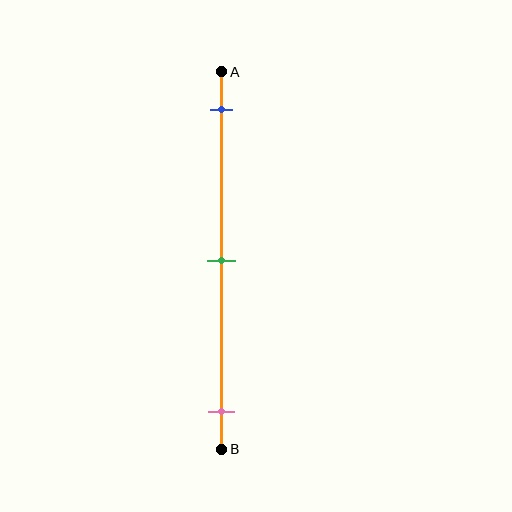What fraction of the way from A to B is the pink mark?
The pink mark is approximately 90% (0.9) of the way from A to B.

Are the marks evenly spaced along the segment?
Yes, the marks are approximately evenly spaced.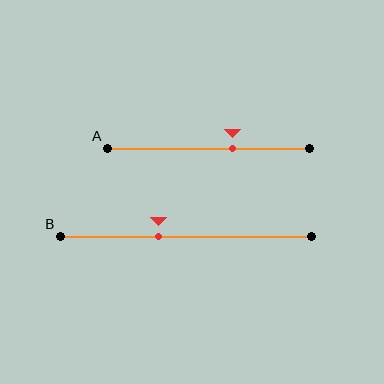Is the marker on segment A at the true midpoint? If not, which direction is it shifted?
No, the marker on segment A is shifted to the right by about 12% of the segment length.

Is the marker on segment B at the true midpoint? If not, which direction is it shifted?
No, the marker on segment B is shifted to the left by about 11% of the segment length.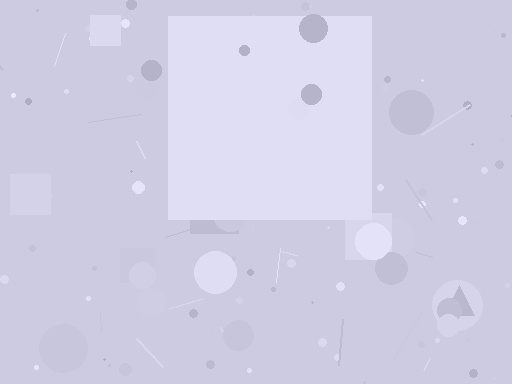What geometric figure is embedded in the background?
A square is embedded in the background.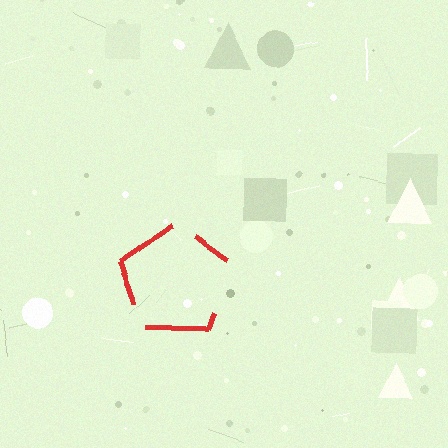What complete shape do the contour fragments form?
The contour fragments form a pentagon.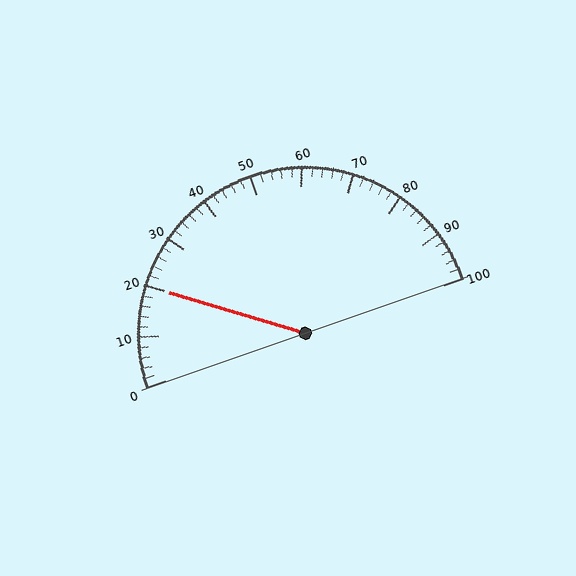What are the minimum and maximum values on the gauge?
The gauge ranges from 0 to 100.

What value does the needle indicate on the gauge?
The needle indicates approximately 20.